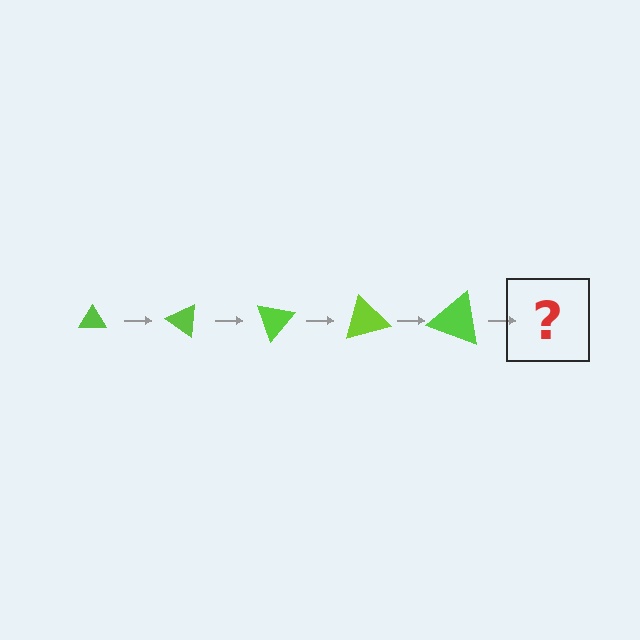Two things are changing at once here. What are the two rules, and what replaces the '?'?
The two rules are that the triangle grows larger each step and it rotates 35 degrees each step. The '?' should be a triangle, larger than the previous one and rotated 175 degrees from the start.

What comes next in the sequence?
The next element should be a triangle, larger than the previous one and rotated 175 degrees from the start.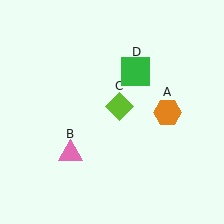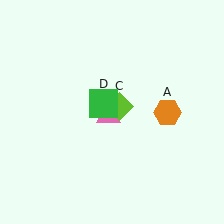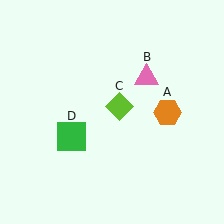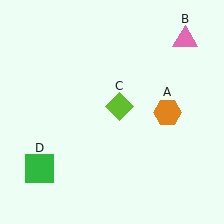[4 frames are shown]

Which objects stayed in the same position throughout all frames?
Orange hexagon (object A) and lime diamond (object C) remained stationary.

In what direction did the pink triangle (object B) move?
The pink triangle (object B) moved up and to the right.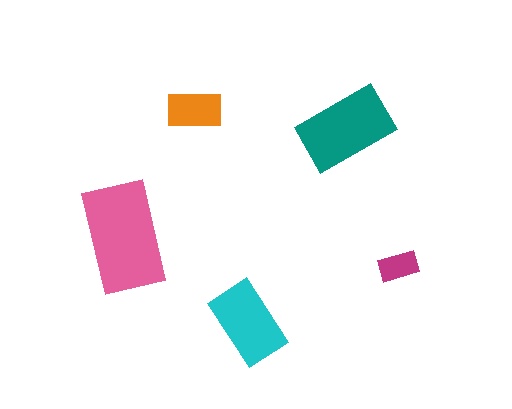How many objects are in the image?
There are 5 objects in the image.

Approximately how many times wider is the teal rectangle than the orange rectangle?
About 1.5 times wider.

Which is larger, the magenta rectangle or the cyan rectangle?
The cyan one.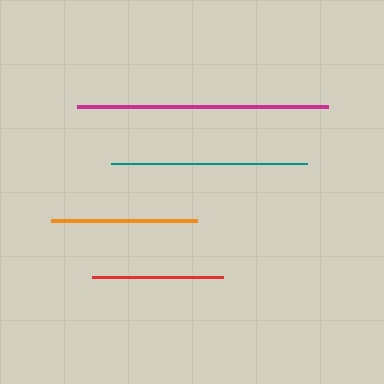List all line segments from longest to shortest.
From longest to shortest: magenta, teal, orange, red.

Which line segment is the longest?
The magenta line is the longest at approximately 251 pixels.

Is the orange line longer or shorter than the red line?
The orange line is longer than the red line.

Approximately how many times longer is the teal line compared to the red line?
The teal line is approximately 1.5 times the length of the red line.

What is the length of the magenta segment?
The magenta segment is approximately 251 pixels long.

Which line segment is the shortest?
The red line is the shortest at approximately 131 pixels.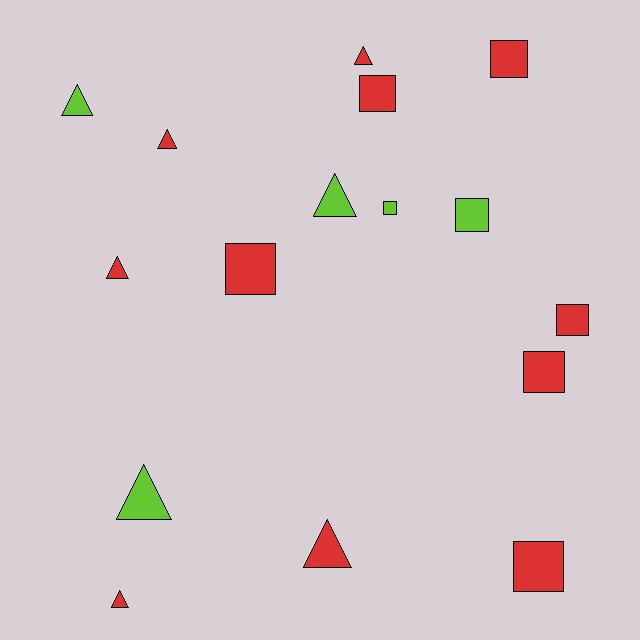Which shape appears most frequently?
Square, with 8 objects.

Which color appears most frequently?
Red, with 11 objects.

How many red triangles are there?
There are 5 red triangles.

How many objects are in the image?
There are 16 objects.